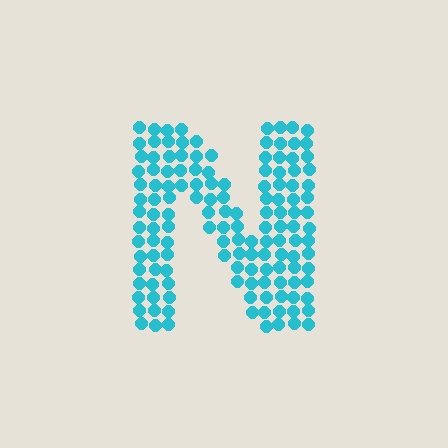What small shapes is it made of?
It is made of small circles.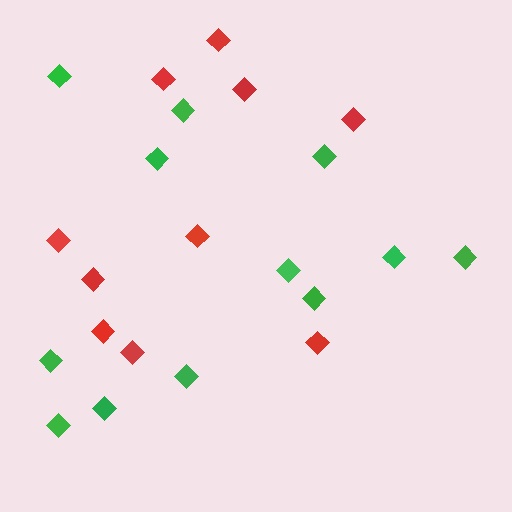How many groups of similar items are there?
There are 2 groups: one group of red diamonds (10) and one group of green diamonds (12).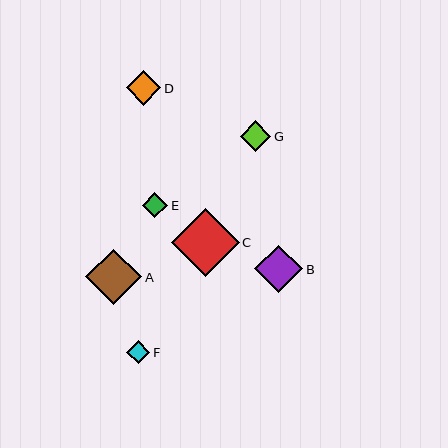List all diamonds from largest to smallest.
From largest to smallest: C, A, B, D, G, E, F.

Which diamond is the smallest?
Diamond F is the smallest with a size of approximately 23 pixels.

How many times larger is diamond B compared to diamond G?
Diamond B is approximately 1.6 times the size of diamond G.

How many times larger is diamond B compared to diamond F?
Diamond B is approximately 2.1 times the size of diamond F.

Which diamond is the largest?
Diamond C is the largest with a size of approximately 68 pixels.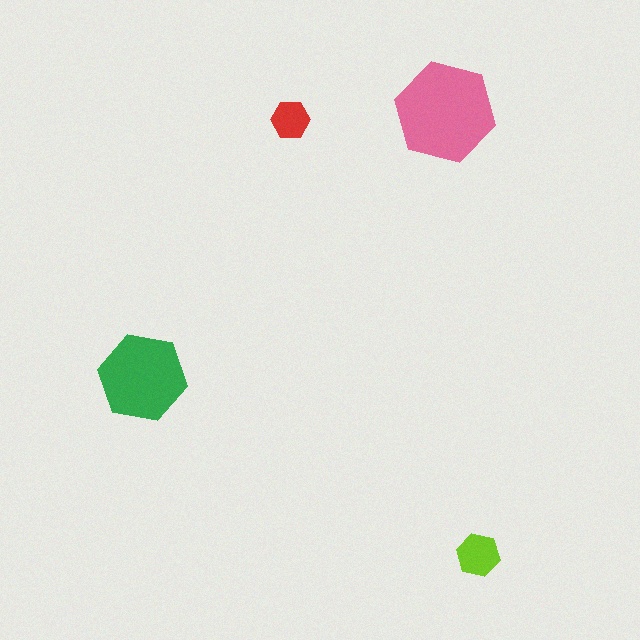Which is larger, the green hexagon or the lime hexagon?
The green one.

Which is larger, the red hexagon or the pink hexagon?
The pink one.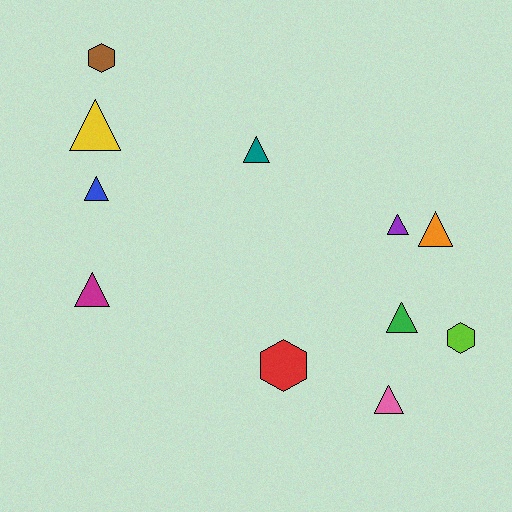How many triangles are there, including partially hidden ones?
There are 8 triangles.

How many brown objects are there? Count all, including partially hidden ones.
There is 1 brown object.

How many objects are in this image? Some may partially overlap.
There are 11 objects.